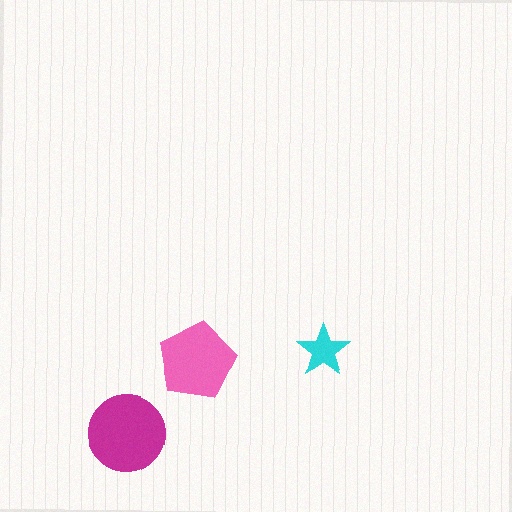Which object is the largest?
The magenta circle.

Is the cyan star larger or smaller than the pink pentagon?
Smaller.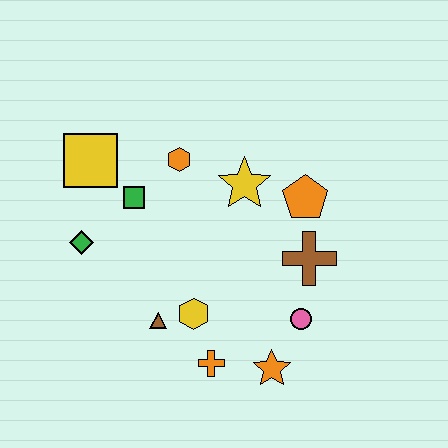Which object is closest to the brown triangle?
The yellow hexagon is closest to the brown triangle.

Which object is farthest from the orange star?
The yellow square is farthest from the orange star.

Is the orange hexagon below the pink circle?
No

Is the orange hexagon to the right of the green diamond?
Yes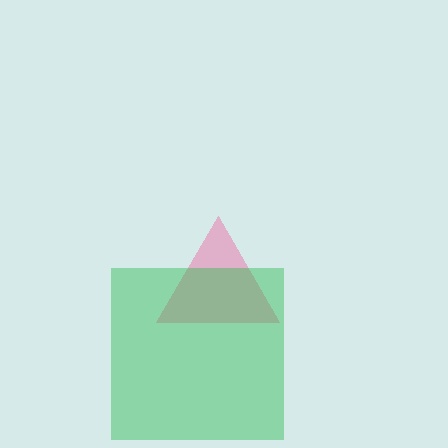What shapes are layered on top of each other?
The layered shapes are: a pink triangle, a green square.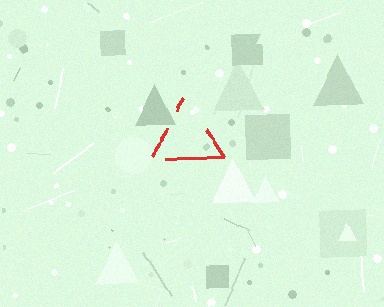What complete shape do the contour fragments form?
The contour fragments form a triangle.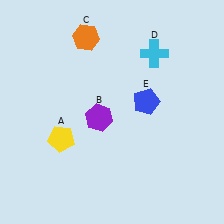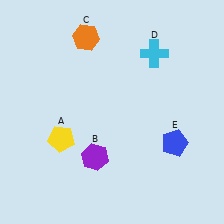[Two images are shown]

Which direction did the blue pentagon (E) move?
The blue pentagon (E) moved down.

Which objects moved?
The objects that moved are: the purple hexagon (B), the blue pentagon (E).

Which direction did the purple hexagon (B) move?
The purple hexagon (B) moved down.